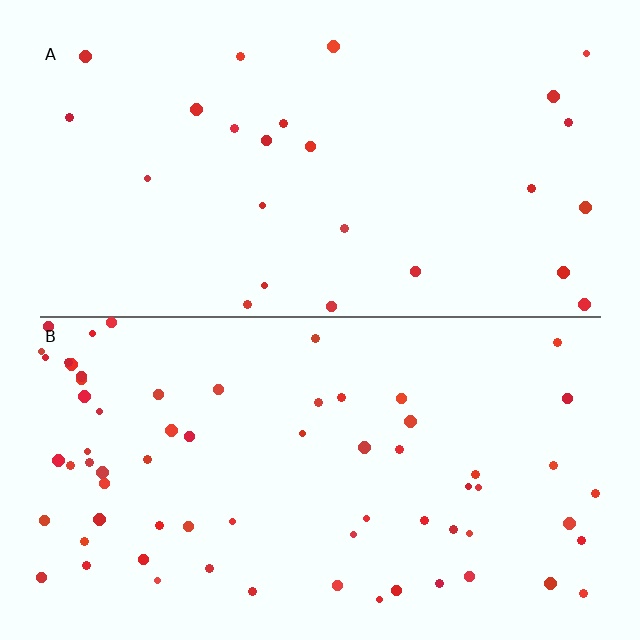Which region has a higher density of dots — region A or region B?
B (the bottom).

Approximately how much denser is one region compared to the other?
Approximately 2.7× — region B over region A.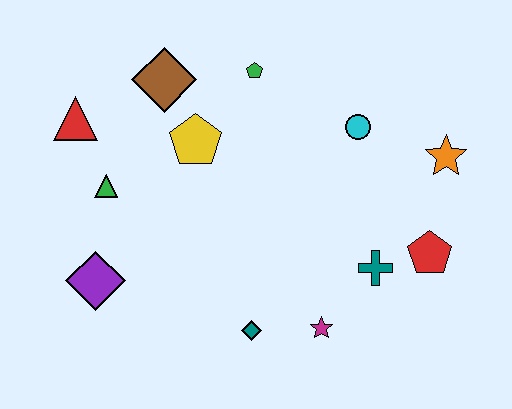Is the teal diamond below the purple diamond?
Yes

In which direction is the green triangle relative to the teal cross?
The green triangle is to the left of the teal cross.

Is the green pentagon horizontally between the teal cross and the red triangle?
Yes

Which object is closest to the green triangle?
The red triangle is closest to the green triangle.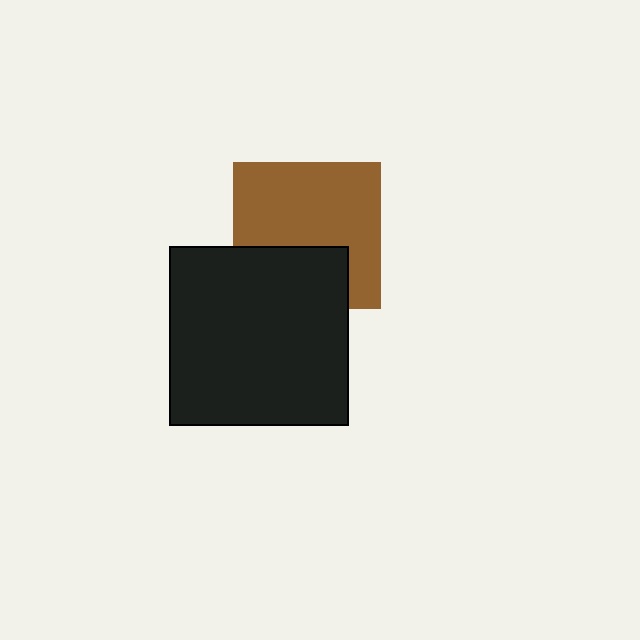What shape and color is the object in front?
The object in front is a black square.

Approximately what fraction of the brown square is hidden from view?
Roughly 34% of the brown square is hidden behind the black square.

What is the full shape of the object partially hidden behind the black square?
The partially hidden object is a brown square.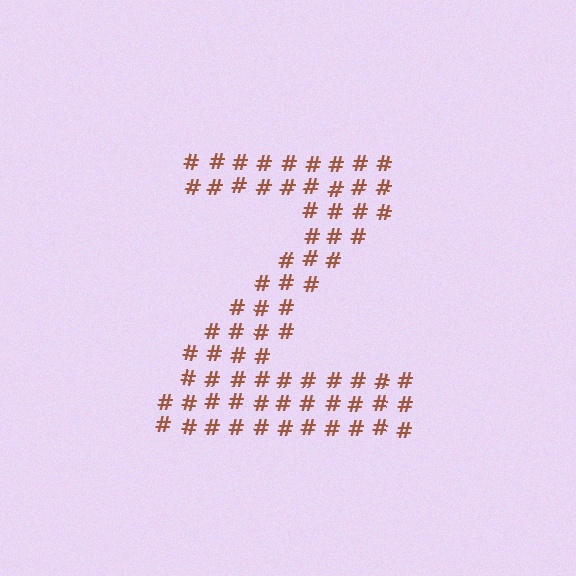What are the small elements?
The small elements are hash symbols.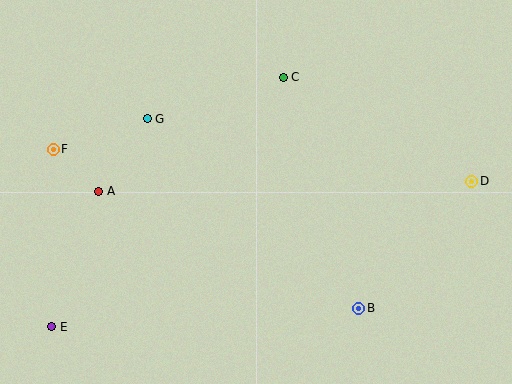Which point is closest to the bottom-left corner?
Point E is closest to the bottom-left corner.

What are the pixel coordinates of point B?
Point B is at (359, 308).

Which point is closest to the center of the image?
Point C at (283, 77) is closest to the center.